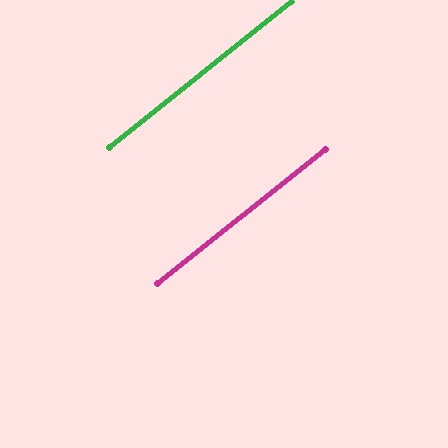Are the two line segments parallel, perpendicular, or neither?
Parallel — their directions differ by only 0.1°.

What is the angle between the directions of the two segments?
Approximately 0 degrees.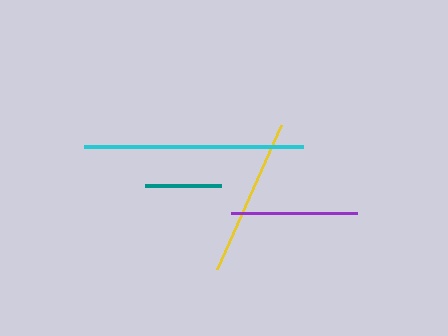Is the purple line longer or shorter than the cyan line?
The cyan line is longer than the purple line.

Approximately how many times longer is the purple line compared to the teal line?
The purple line is approximately 1.7 times the length of the teal line.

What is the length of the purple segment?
The purple segment is approximately 126 pixels long.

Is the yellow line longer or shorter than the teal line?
The yellow line is longer than the teal line.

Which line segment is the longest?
The cyan line is the longest at approximately 219 pixels.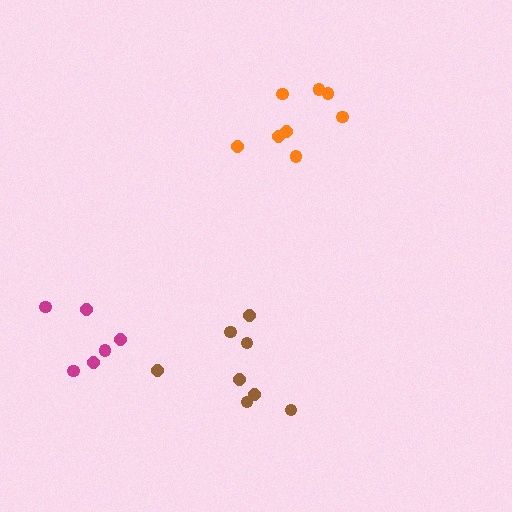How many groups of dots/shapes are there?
There are 3 groups.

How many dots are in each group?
Group 1: 6 dots, Group 2: 8 dots, Group 3: 8 dots (22 total).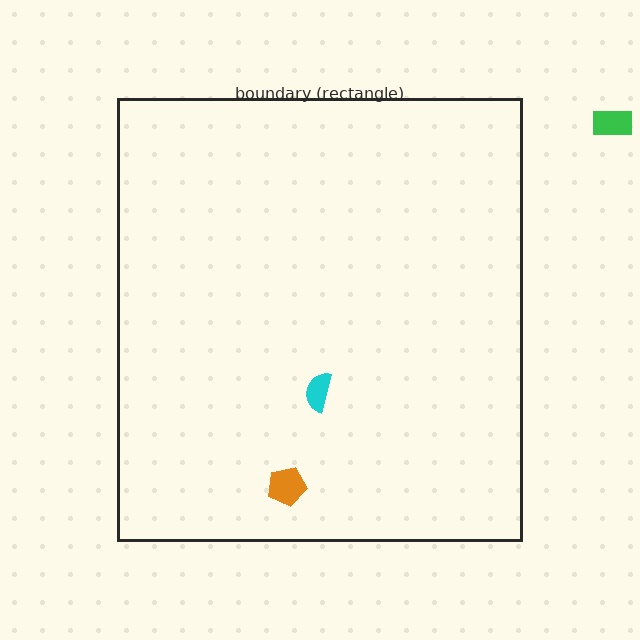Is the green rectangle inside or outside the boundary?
Outside.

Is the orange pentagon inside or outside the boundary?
Inside.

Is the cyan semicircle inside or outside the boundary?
Inside.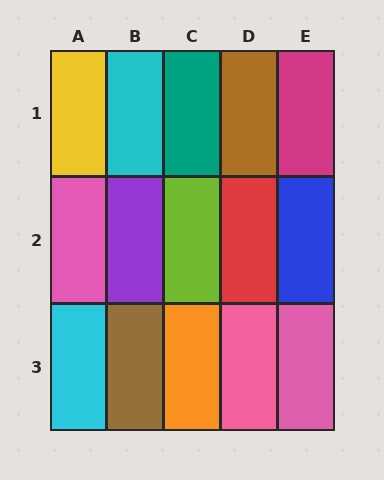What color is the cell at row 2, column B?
Purple.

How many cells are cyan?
2 cells are cyan.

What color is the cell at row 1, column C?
Teal.